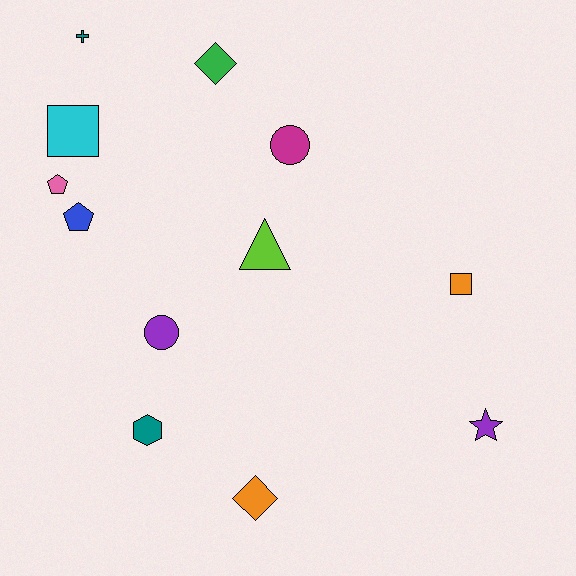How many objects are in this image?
There are 12 objects.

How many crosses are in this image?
There is 1 cross.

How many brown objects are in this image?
There are no brown objects.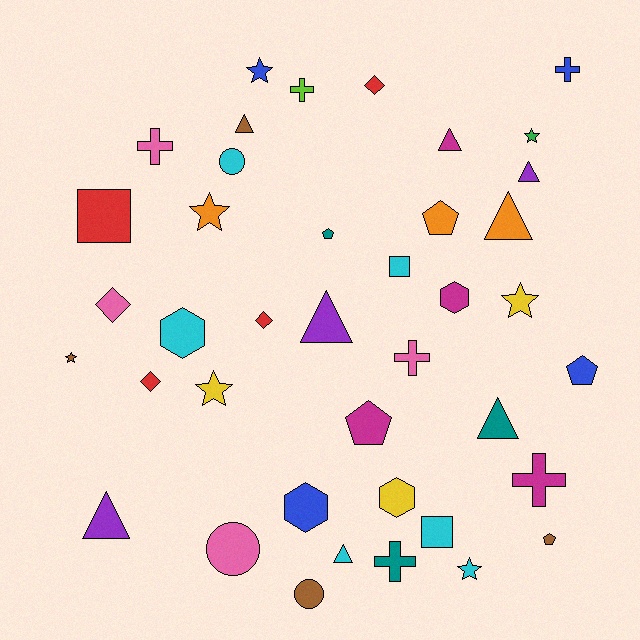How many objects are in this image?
There are 40 objects.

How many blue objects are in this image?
There are 4 blue objects.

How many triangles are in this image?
There are 8 triangles.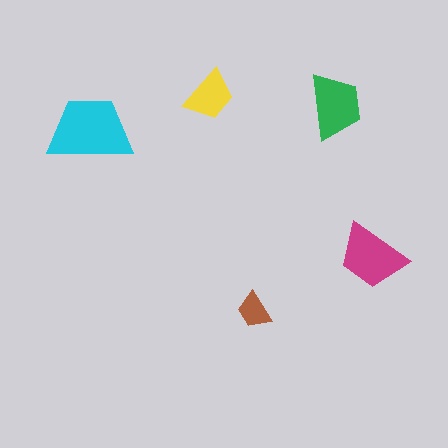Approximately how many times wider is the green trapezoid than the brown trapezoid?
About 2 times wider.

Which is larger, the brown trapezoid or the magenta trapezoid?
The magenta one.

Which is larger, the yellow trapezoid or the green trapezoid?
The green one.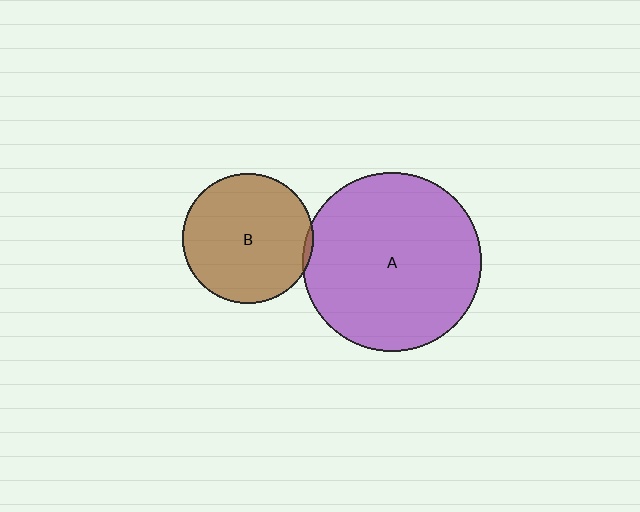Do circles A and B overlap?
Yes.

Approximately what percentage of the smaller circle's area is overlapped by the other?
Approximately 5%.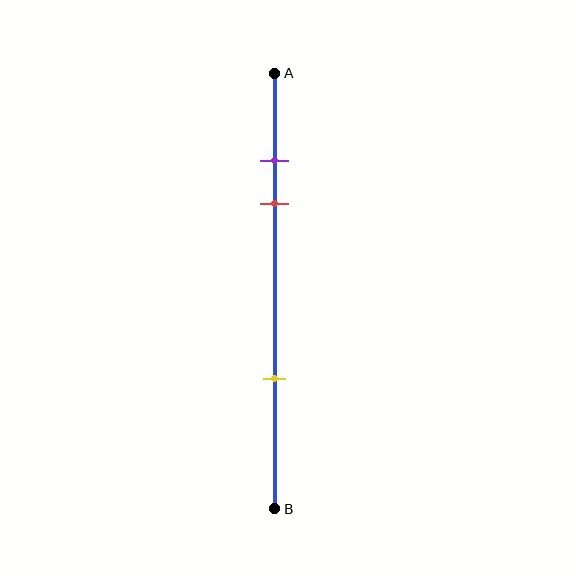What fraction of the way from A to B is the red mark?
The red mark is approximately 30% (0.3) of the way from A to B.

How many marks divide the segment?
There are 3 marks dividing the segment.